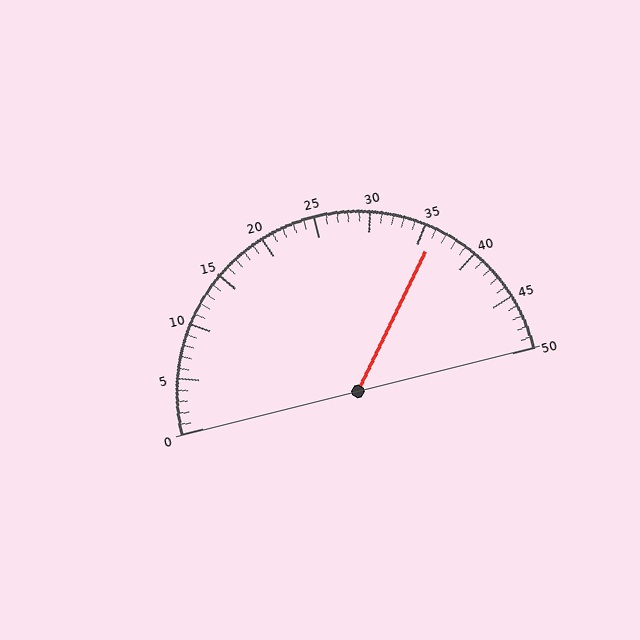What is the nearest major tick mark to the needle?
The nearest major tick mark is 35.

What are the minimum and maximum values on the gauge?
The gauge ranges from 0 to 50.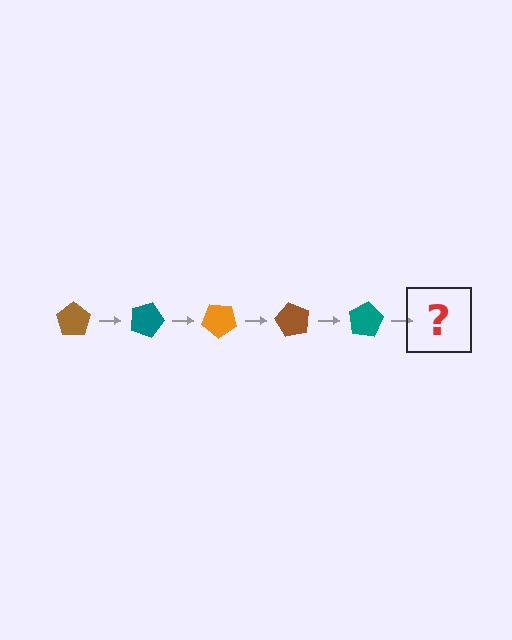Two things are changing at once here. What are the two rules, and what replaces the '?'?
The two rules are that it rotates 20 degrees each step and the color cycles through brown, teal, and orange. The '?' should be an orange pentagon, rotated 100 degrees from the start.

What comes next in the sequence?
The next element should be an orange pentagon, rotated 100 degrees from the start.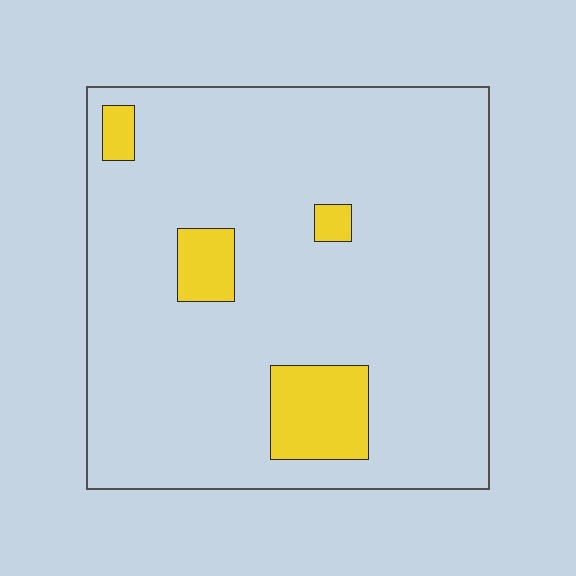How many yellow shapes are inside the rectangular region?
4.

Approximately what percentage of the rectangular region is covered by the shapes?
Approximately 10%.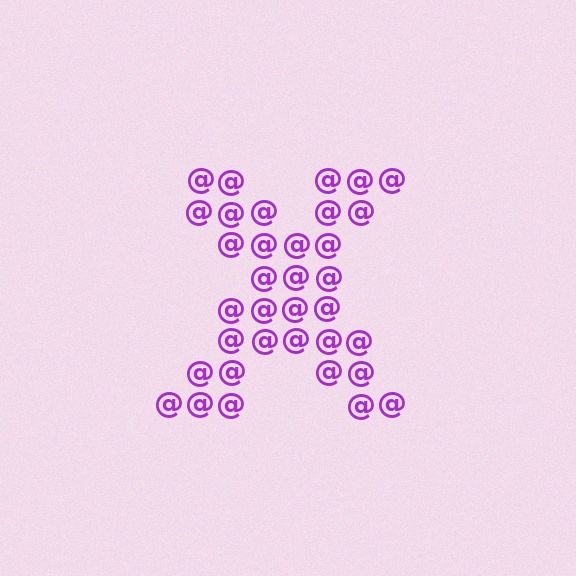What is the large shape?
The large shape is the letter X.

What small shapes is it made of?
It is made of small at signs.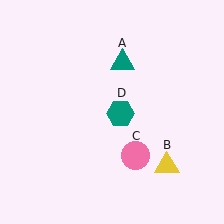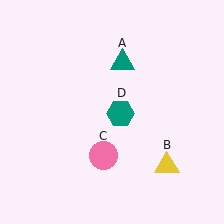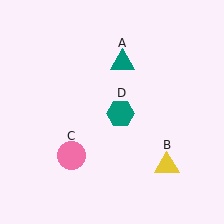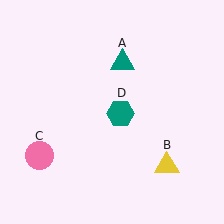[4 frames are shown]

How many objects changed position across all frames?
1 object changed position: pink circle (object C).